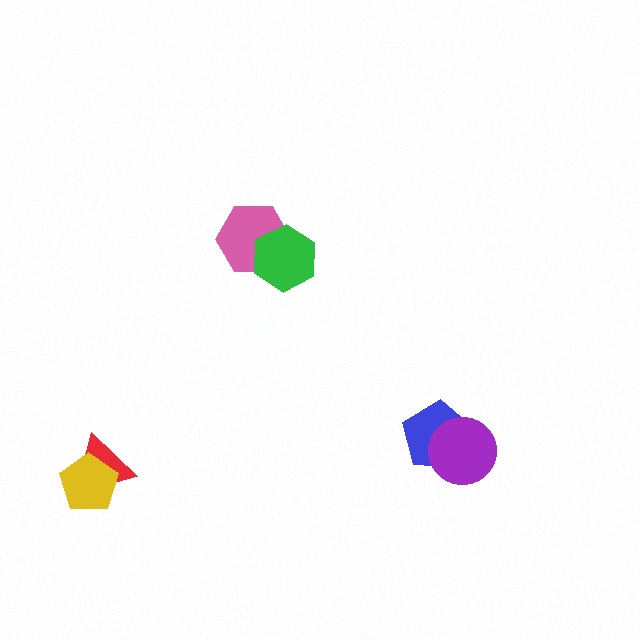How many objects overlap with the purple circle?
1 object overlaps with the purple circle.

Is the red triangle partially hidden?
Yes, it is partially covered by another shape.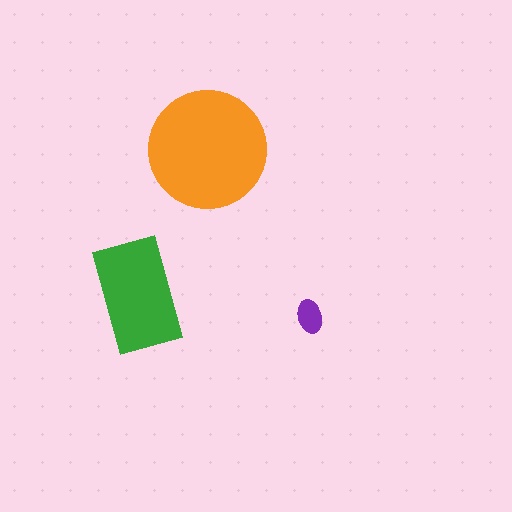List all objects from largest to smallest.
The orange circle, the green rectangle, the purple ellipse.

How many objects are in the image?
There are 3 objects in the image.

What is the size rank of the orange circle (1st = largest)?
1st.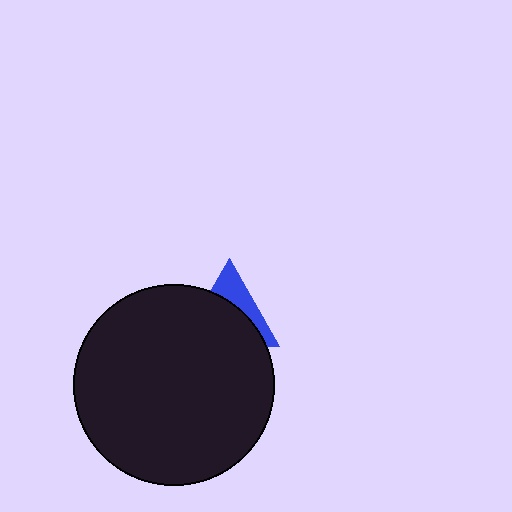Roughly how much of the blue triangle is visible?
A small part of it is visible (roughly 35%).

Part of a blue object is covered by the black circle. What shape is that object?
It is a triangle.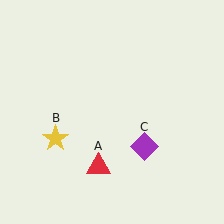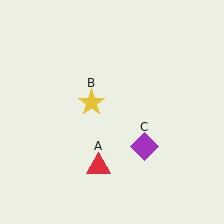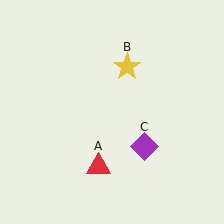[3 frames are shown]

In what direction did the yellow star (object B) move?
The yellow star (object B) moved up and to the right.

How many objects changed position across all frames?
1 object changed position: yellow star (object B).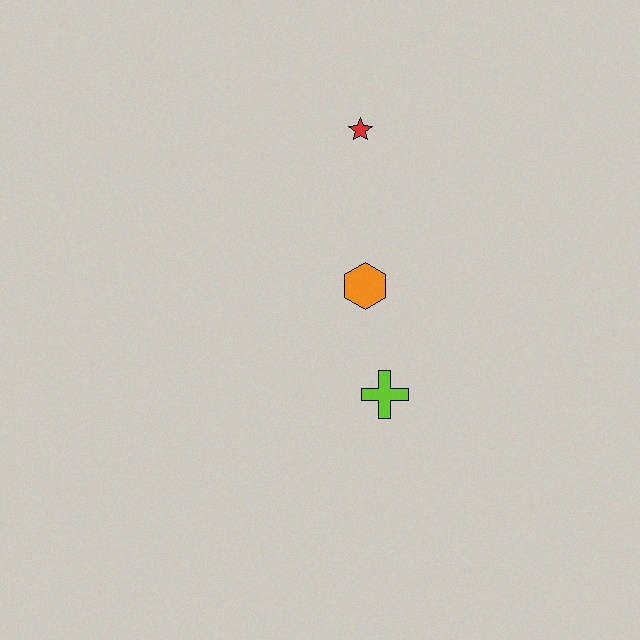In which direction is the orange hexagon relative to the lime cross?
The orange hexagon is above the lime cross.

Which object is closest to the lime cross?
The orange hexagon is closest to the lime cross.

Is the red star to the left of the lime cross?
Yes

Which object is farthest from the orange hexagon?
The red star is farthest from the orange hexagon.